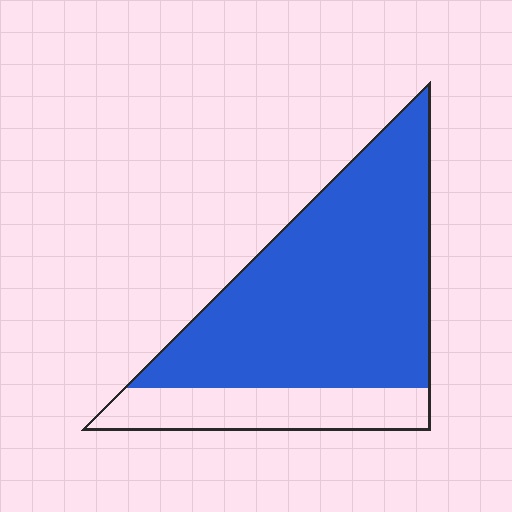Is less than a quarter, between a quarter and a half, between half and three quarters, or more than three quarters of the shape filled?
More than three quarters.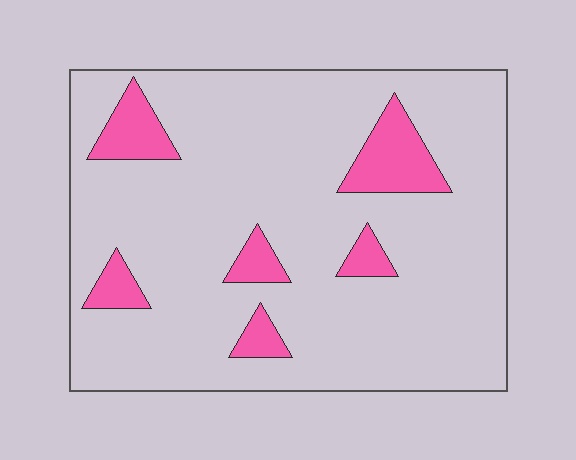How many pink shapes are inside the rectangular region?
6.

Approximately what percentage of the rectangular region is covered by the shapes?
Approximately 15%.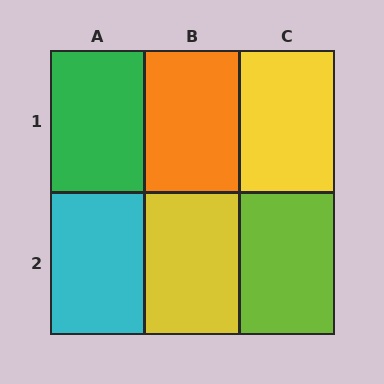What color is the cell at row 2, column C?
Lime.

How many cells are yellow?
2 cells are yellow.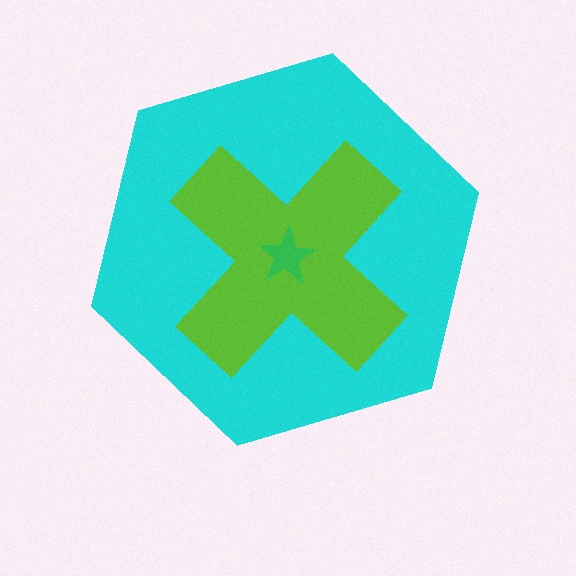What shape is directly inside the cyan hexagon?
The lime cross.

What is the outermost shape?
The cyan hexagon.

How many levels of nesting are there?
3.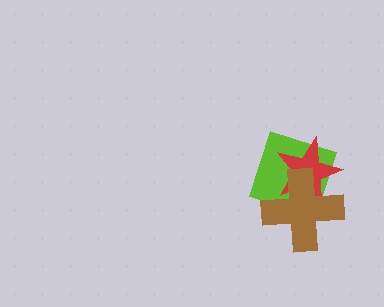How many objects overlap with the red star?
2 objects overlap with the red star.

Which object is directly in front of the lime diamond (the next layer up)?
The red star is directly in front of the lime diamond.